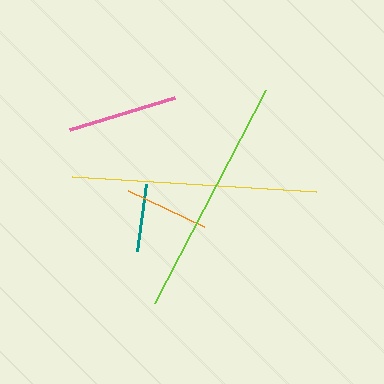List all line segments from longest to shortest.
From longest to shortest: yellow, lime, pink, orange, teal.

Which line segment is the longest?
The yellow line is the longest at approximately 244 pixels.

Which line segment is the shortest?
The teal line is the shortest at approximately 68 pixels.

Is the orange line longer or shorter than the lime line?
The lime line is longer than the orange line.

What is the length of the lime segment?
The lime segment is approximately 241 pixels long.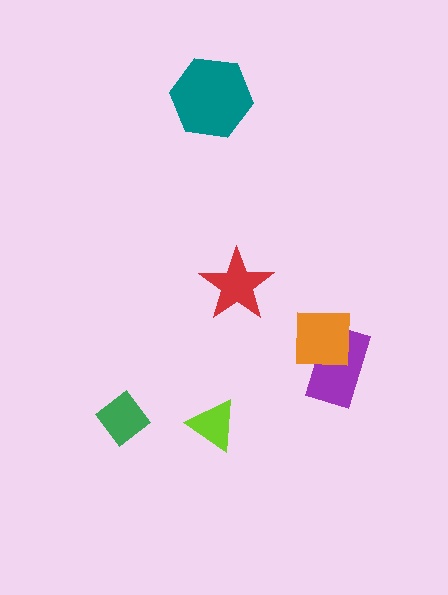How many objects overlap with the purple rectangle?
1 object overlaps with the purple rectangle.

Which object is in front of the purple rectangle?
The orange square is in front of the purple rectangle.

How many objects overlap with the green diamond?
0 objects overlap with the green diamond.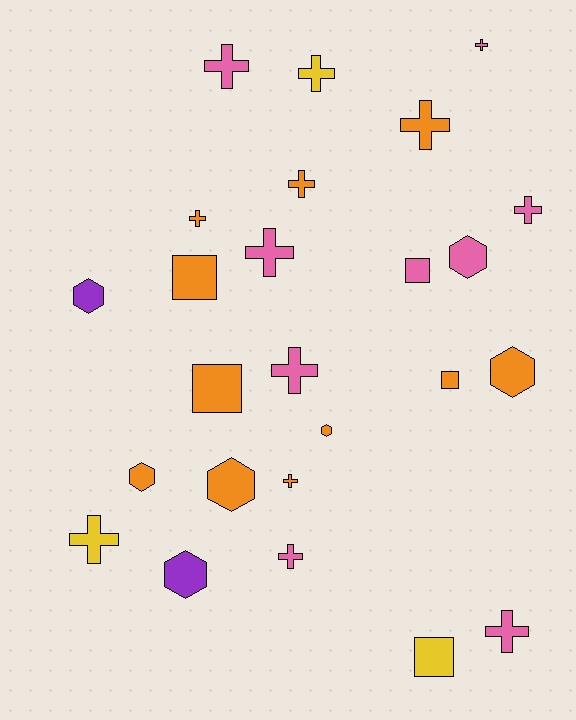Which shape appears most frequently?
Cross, with 13 objects.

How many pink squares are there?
There is 1 pink square.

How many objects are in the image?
There are 25 objects.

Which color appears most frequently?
Orange, with 11 objects.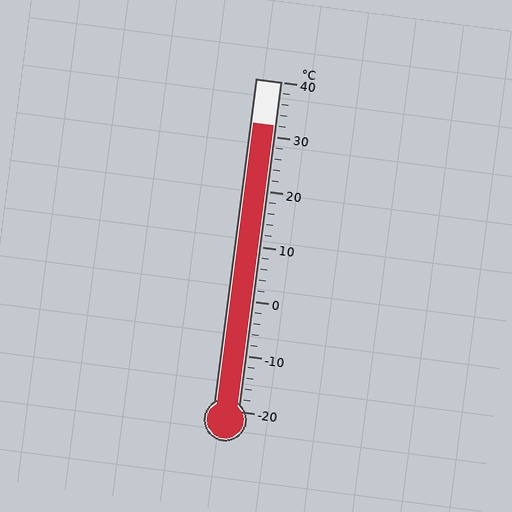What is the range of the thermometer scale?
The thermometer scale ranges from -20°C to 40°C.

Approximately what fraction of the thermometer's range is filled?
The thermometer is filled to approximately 85% of its range.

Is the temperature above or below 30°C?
The temperature is above 30°C.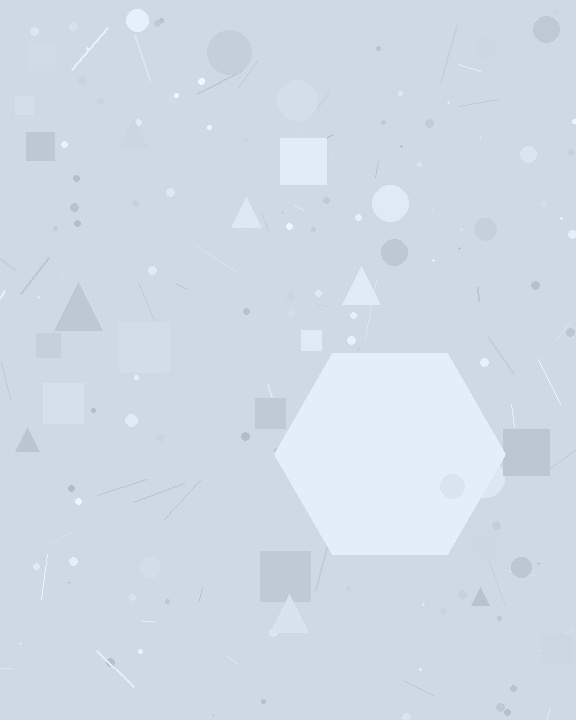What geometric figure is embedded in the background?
A hexagon is embedded in the background.